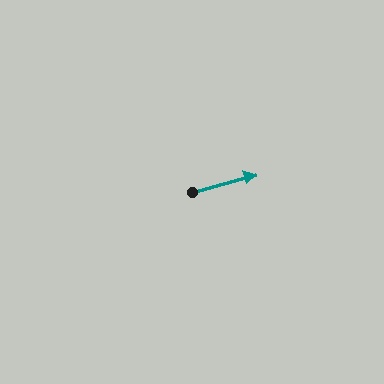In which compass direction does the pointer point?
East.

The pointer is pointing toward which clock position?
Roughly 2 o'clock.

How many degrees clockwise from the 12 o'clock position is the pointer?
Approximately 74 degrees.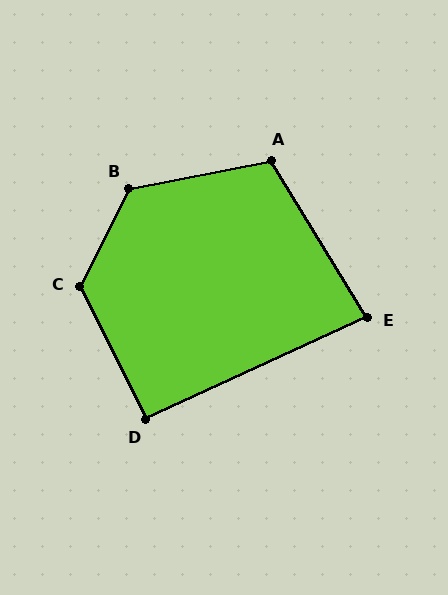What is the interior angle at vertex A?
Approximately 110 degrees (obtuse).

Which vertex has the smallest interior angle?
E, at approximately 83 degrees.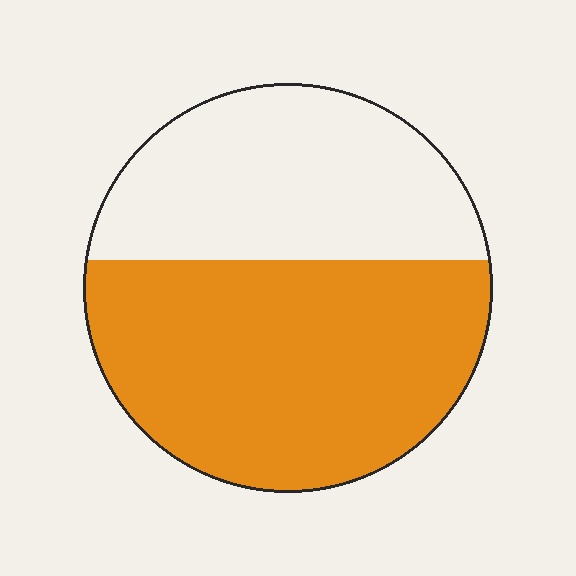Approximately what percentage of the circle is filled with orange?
Approximately 60%.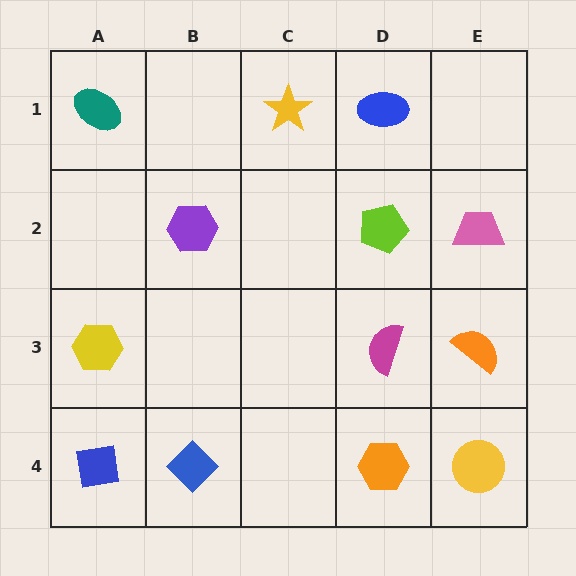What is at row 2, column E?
A pink trapezoid.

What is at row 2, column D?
A lime pentagon.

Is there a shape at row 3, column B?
No, that cell is empty.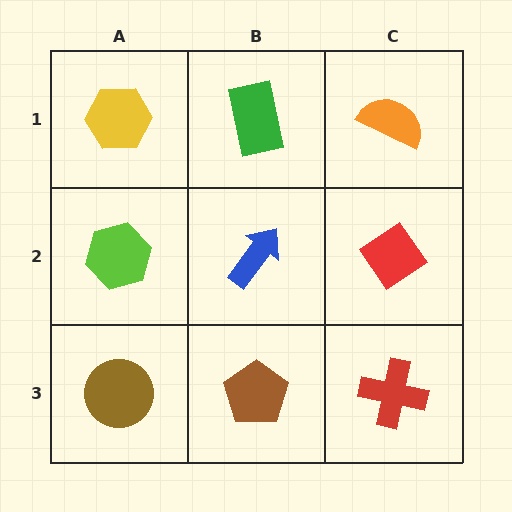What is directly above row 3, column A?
A lime hexagon.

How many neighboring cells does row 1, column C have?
2.